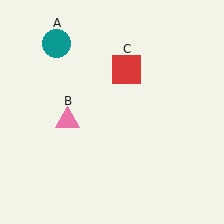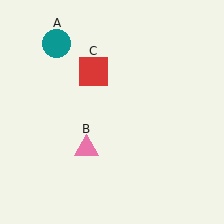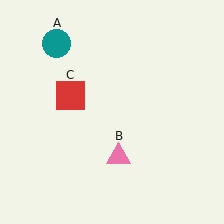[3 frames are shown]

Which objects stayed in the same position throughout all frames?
Teal circle (object A) remained stationary.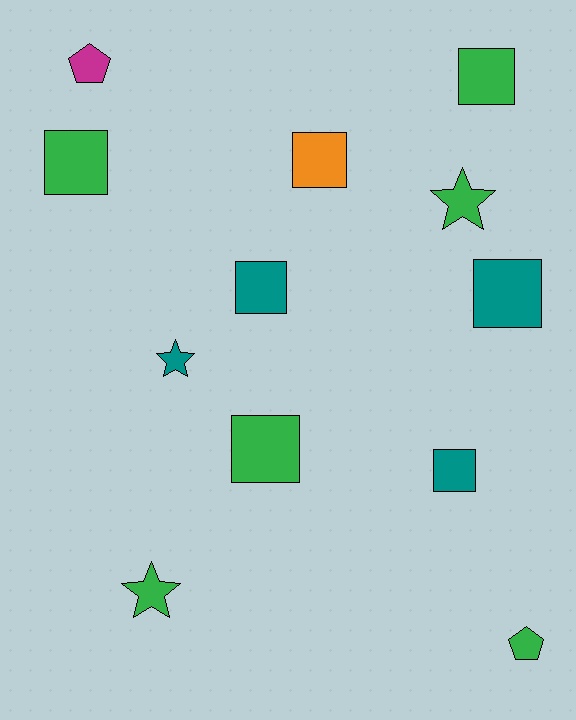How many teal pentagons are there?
There are no teal pentagons.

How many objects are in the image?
There are 12 objects.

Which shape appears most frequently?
Square, with 7 objects.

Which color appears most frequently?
Green, with 6 objects.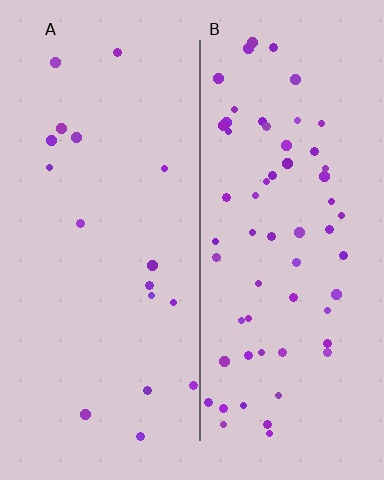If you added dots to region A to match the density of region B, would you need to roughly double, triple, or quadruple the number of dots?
Approximately quadruple.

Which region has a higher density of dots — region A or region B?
B (the right).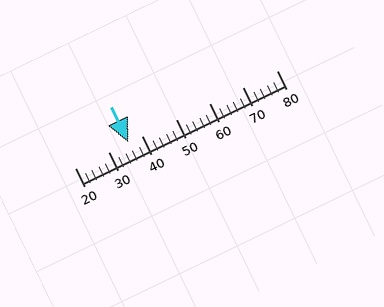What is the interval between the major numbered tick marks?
The major tick marks are spaced 10 units apart.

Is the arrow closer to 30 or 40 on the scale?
The arrow is closer to 40.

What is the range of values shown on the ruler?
The ruler shows values from 20 to 80.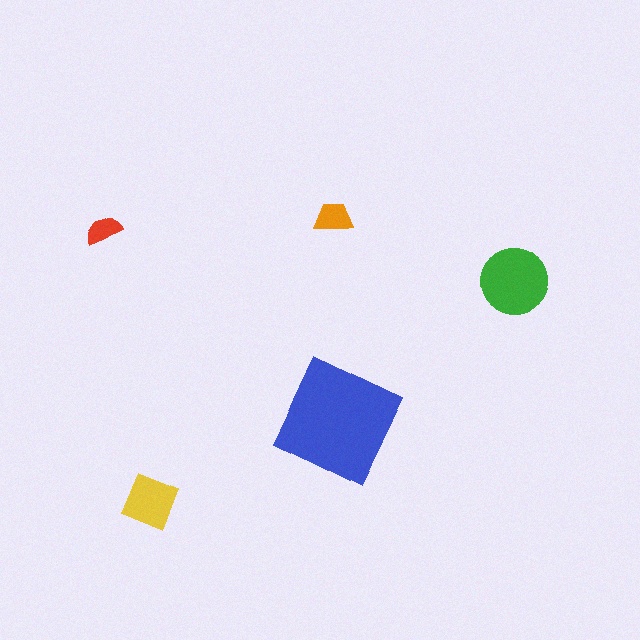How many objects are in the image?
There are 5 objects in the image.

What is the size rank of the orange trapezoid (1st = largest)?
4th.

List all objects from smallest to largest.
The red semicircle, the orange trapezoid, the yellow diamond, the green circle, the blue square.